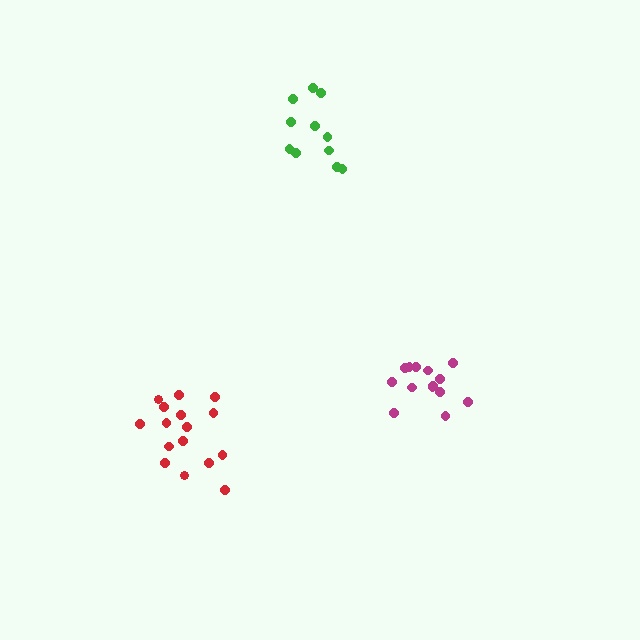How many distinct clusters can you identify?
There are 3 distinct clusters.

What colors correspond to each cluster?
The clusters are colored: green, magenta, red.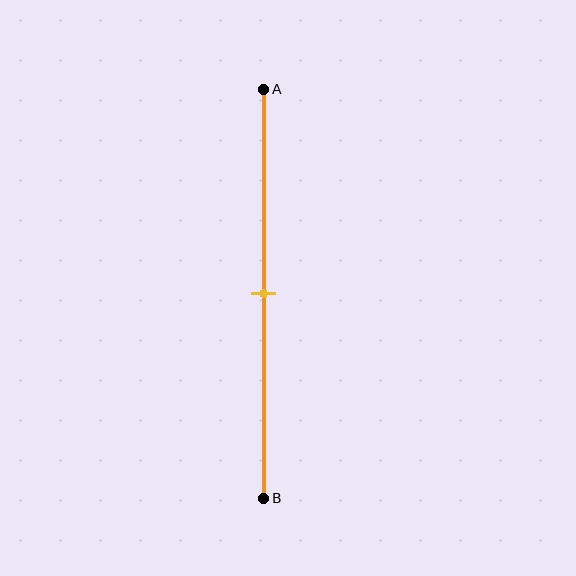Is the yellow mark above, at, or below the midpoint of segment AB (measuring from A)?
The yellow mark is approximately at the midpoint of segment AB.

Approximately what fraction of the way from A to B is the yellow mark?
The yellow mark is approximately 50% of the way from A to B.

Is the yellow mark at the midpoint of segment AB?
Yes, the mark is approximately at the midpoint.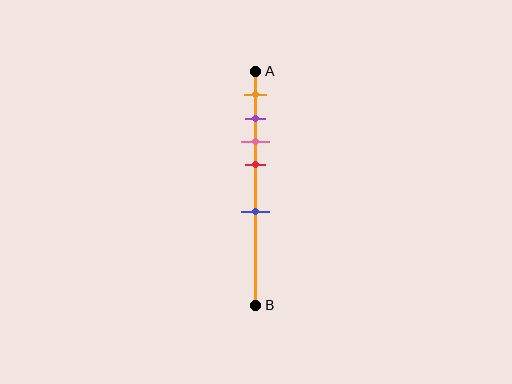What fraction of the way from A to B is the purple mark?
The purple mark is approximately 20% (0.2) of the way from A to B.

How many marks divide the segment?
There are 5 marks dividing the segment.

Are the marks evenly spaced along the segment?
No, the marks are not evenly spaced.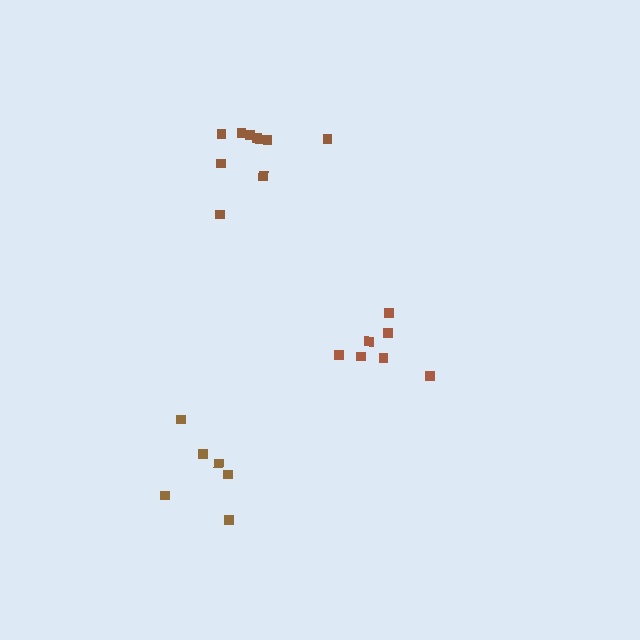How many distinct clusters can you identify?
There are 3 distinct clusters.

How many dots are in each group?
Group 1: 7 dots, Group 2: 10 dots, Group 3: 6 dots (23 total).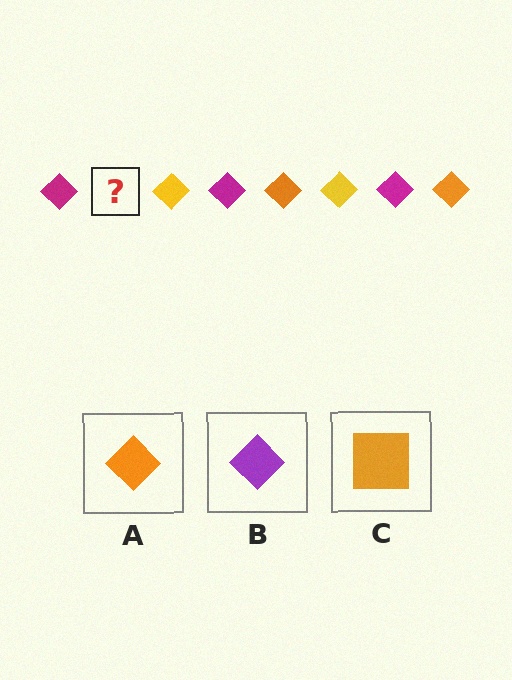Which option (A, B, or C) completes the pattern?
A.